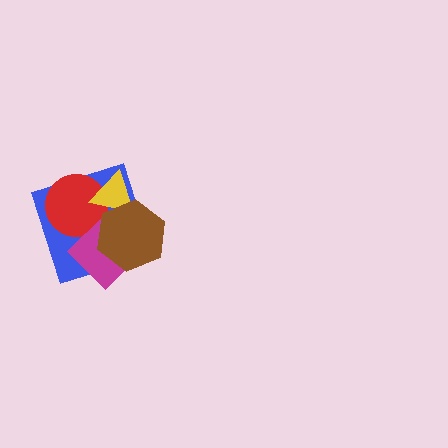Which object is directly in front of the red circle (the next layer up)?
The magenta diamond is directly in front of the red circle.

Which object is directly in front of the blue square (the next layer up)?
The red circle is directly in front of the blue square.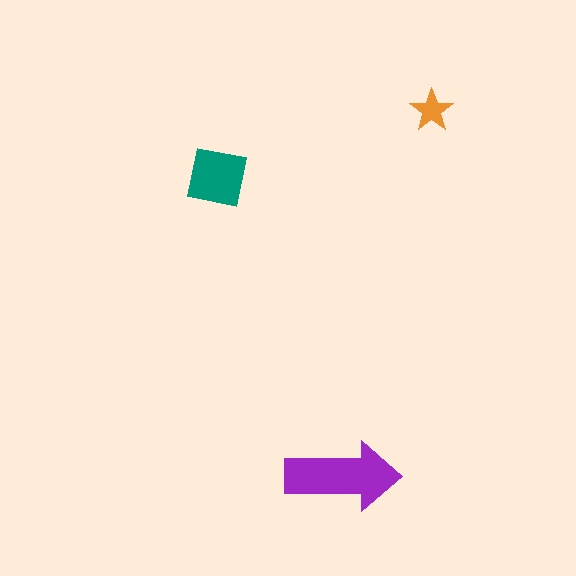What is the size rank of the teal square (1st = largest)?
2nd.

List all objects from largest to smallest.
The purple arrow, the teal square, the orange star.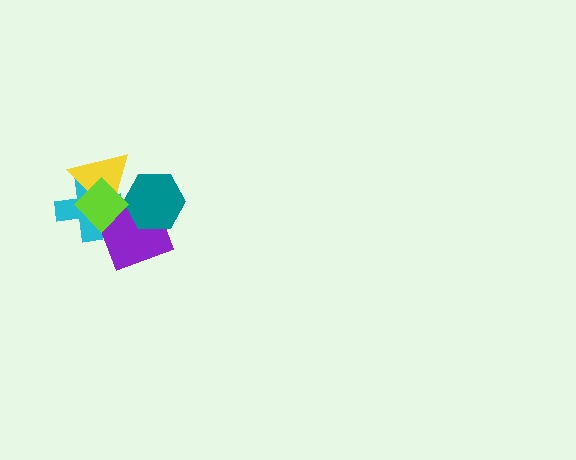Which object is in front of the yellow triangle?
The lime diamond is in front of the yellow triangle.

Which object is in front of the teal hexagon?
The yellow triangle is in front of the teal hexagon.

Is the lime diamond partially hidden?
No, no other shape covers it.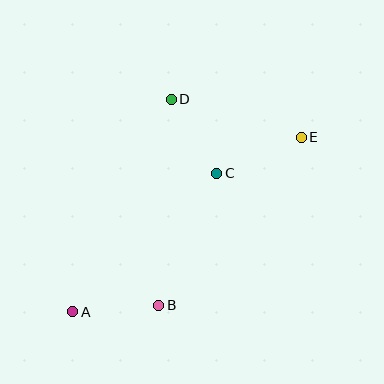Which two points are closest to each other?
Points A and B are closest to each other.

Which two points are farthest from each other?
Points A and E are farthest from each other.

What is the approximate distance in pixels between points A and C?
The distance between A and C is approximately 200 pixels.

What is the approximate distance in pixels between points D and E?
The distance between D and E is approximately 135 pixels.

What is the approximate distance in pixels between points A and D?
The distance between A and D is approximately 234 pixels.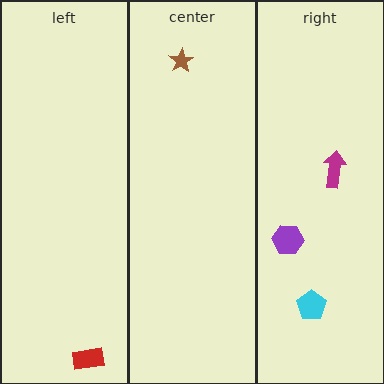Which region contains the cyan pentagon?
The right region.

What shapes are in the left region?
The red rectangle.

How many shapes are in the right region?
3.